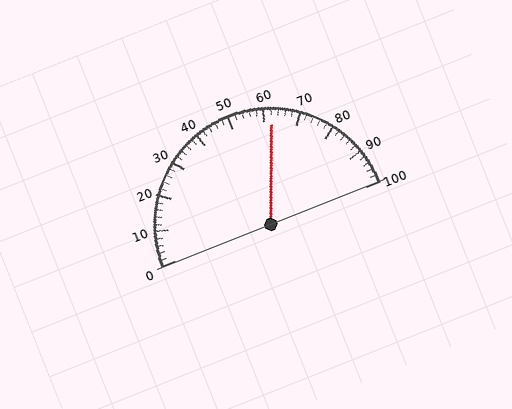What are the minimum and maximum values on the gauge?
The gauge ranges from 0 to 100.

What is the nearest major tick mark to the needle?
The nearest major tick mark is 60.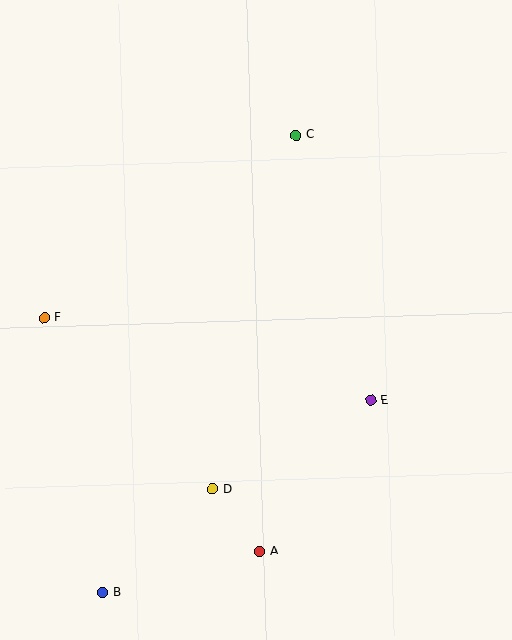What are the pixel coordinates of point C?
Point C is at (296, 135).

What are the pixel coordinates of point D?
Point D is at (213, 489).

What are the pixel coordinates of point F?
Point F is at (44, 318).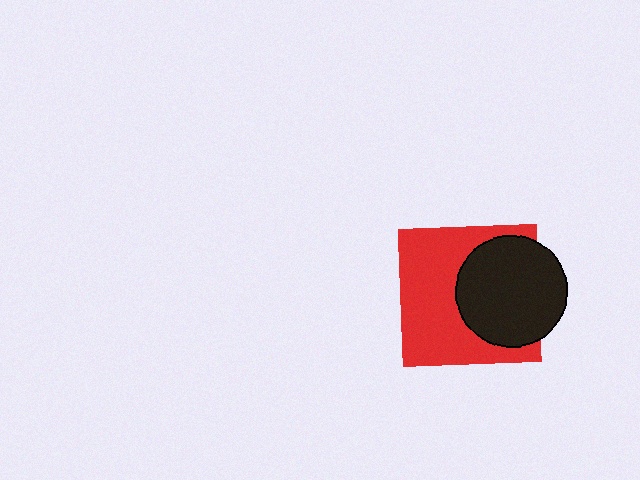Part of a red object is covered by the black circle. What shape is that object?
It is a square.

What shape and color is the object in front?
The object in front is a black circle.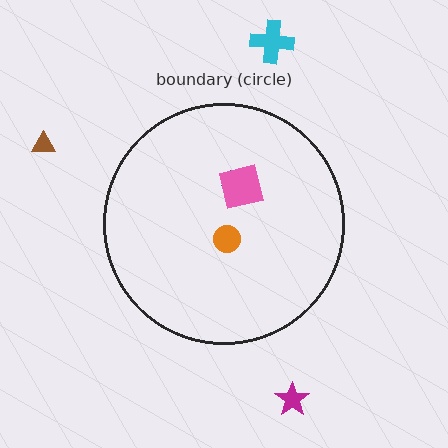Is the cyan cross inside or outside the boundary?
Outside.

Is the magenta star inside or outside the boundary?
Outside.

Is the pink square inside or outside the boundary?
Inside.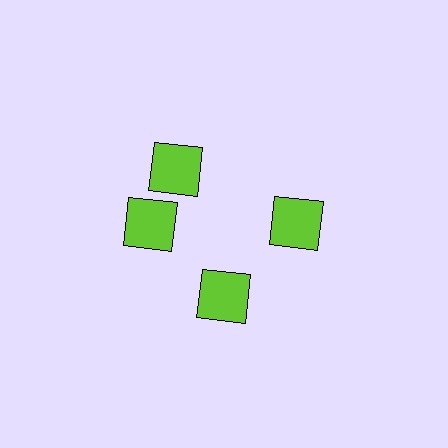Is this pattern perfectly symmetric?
No. The 4 lime squares are arranged in a ring, but one element near the 12 o'clock position is rotated out of alignment along the ring, breaking the 4-fold rotational symmetry.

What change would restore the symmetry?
The symmetry would be restored by rotating it back into even spacing with its neighbors so that all 4 squares sit at equal angles and equal distance from the center.